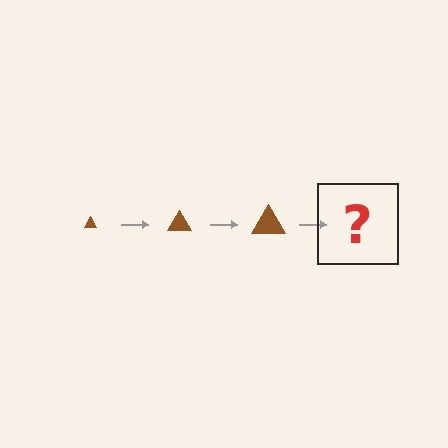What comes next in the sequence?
The next element should be a brown triangle, larger than the previous one.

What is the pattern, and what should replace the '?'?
The pattern is that the triangle gets progressively larger each step. The '?' should be a brown triangle, larger than the previous one.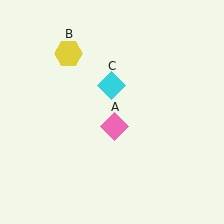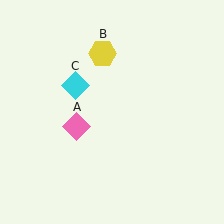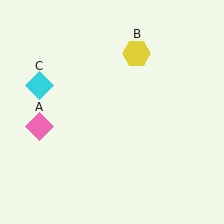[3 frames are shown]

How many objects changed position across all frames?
3 objects changed position: pink diamond (object A), yellow hexagon (object B), cyan diamond (object C).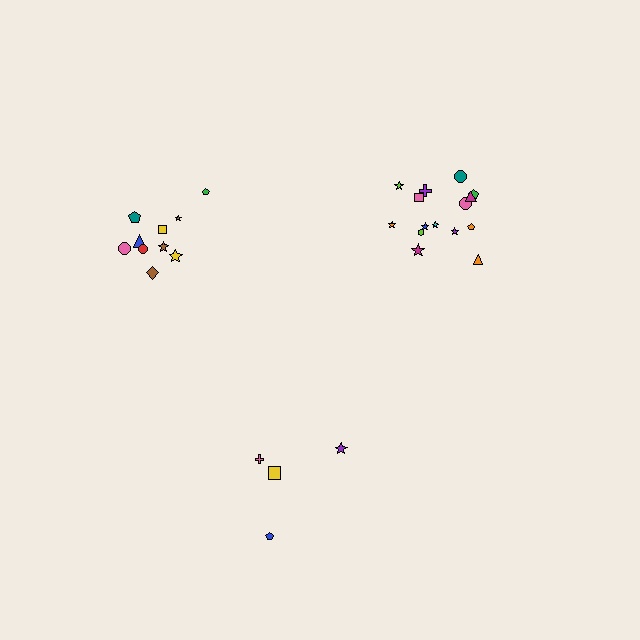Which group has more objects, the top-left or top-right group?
The top-right group.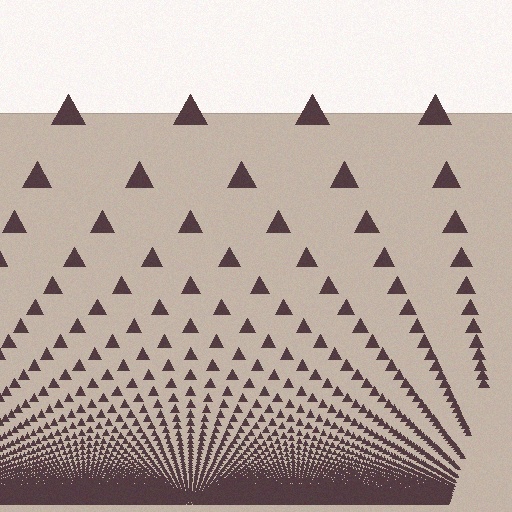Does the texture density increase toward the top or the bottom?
Density increases toward the bottom.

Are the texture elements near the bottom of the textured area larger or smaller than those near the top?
Smaller. The gradient is inverted — elements near the bottom are smaller and denser.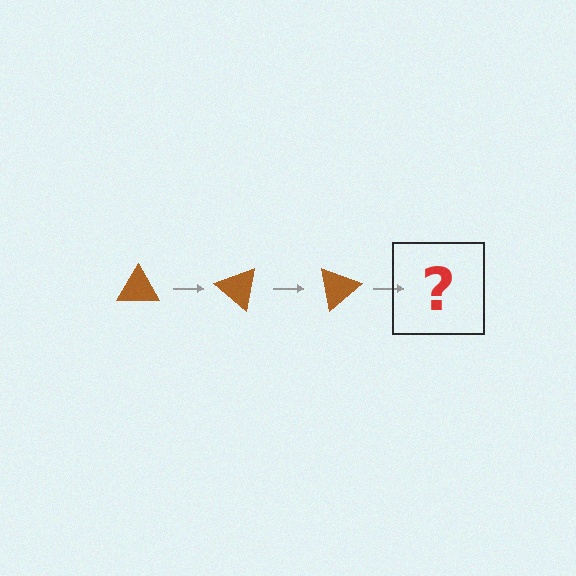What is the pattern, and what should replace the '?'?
The pattern is that the triangle rotates 40 degrees each step. The '?' should be a brown triangle rotated 120 degrees.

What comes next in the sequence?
The next element should be a brown triangle rotated 120 degrees.